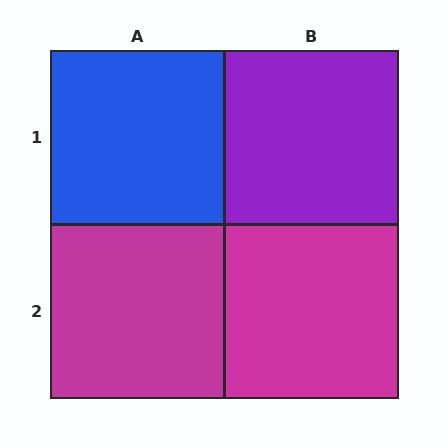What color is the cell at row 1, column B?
Purple.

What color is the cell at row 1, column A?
Blue.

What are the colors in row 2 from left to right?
Magenta, magenta.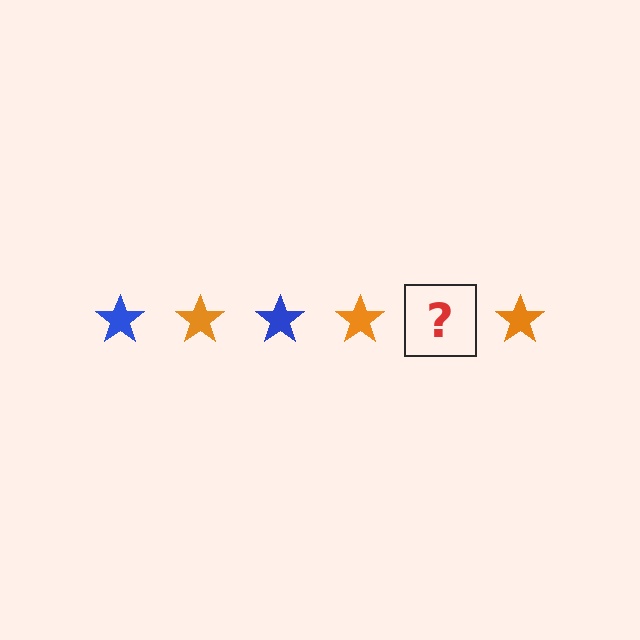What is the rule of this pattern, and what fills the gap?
The rule is that the pattern cycles through blue, orange stars. The gap should be filled with a blue star.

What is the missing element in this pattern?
The missing element is a blue star.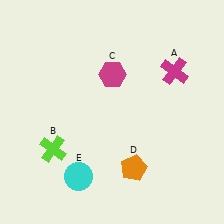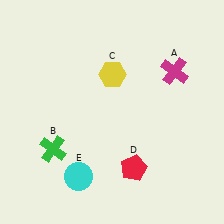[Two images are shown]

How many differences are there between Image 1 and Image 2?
There are 3 differences between the two images.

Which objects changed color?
B changed from lime to green. C changed from magenta to yellow. D changed from orange to red.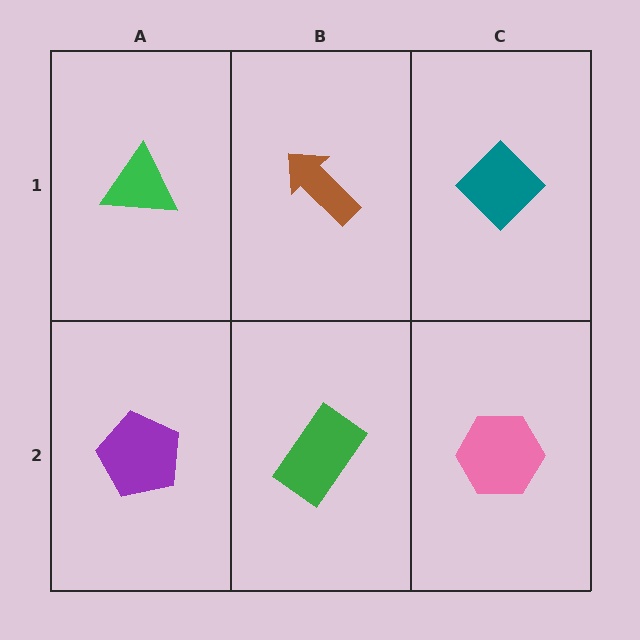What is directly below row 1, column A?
A purple pentagon.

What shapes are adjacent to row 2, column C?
A teal diamond (row 1, column C), a green rectangle (row 2, column B).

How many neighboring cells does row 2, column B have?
3.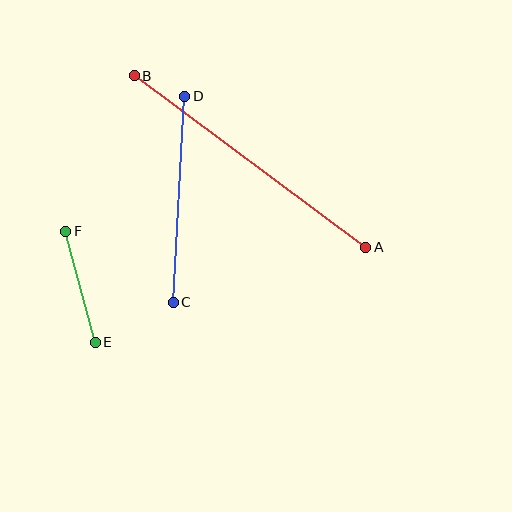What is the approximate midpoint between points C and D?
The midpoint is at approximately (179, 199) pixels.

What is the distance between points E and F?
The distance is approximately 115 pixels.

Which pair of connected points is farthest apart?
Points A and B are farthest apart.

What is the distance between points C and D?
The distance is approximately 207 pixels.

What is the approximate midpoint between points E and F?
The midpoint is at approximately (81, 287) pixels.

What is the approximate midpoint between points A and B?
The midpoint is at approximately (250, 162) pixels.